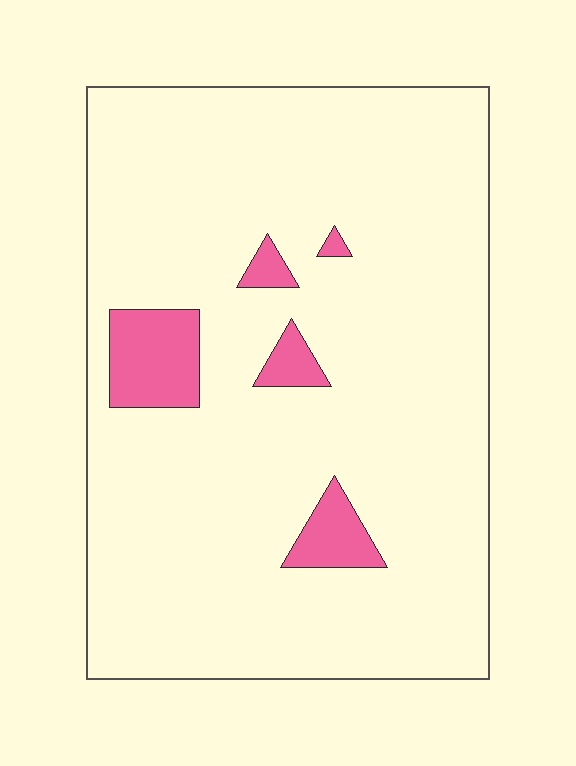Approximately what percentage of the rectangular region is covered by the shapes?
Approximately 10%.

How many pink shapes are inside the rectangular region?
5.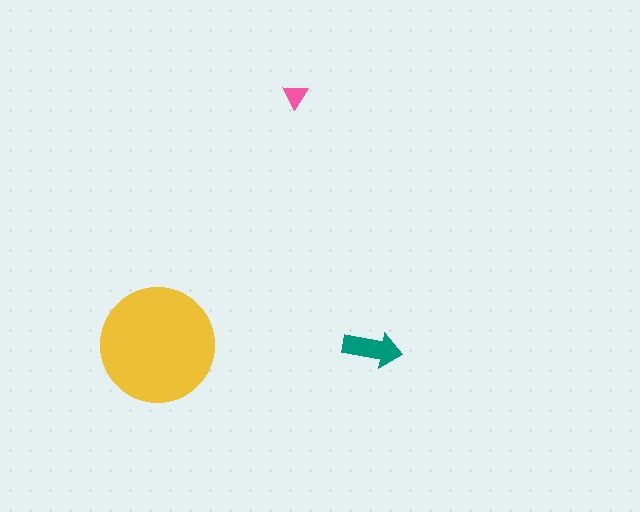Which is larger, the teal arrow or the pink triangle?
The teal arrow.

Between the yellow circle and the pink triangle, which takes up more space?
The yellow circle.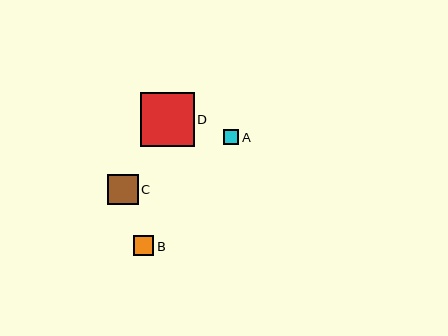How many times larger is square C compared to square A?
Square C is approximately 2.0 times the size of square A.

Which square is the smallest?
Square A is the smallest with a size of approximately 15 pixels.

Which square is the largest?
Square D is the largest with a size of approximately 53 pixels.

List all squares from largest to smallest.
From largest to smallest: D, C, B, A.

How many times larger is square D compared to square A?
Square D is approximately 3.5 times the size of square A.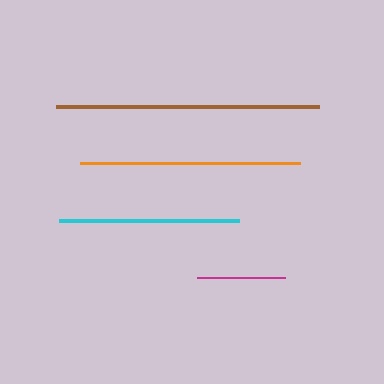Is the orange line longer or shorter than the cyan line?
The orange line is longer than the cyan line.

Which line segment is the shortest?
The magenta line is the shortest at approximately 88 pixels.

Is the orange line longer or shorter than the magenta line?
The orange line is longer than the magenta line.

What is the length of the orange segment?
The orange segment is approximately 220 pixels long.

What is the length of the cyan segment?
The cyan segment is approximately 179 pixels long.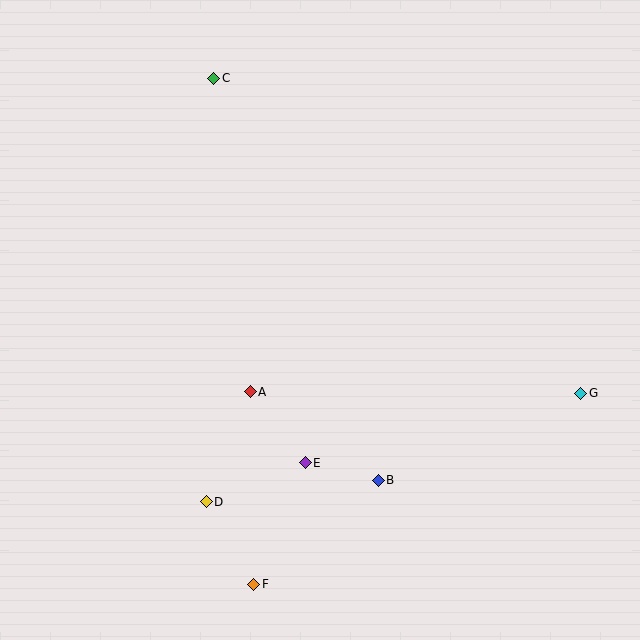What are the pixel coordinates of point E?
Point E is at (305, 463).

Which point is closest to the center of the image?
Point A at (250, 392) is closest to the center.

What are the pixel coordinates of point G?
Point G is at (581, 393).